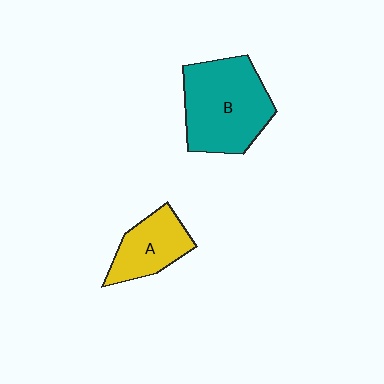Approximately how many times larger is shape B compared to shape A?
Approximately 1.8 times.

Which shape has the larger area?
Shape B (teal).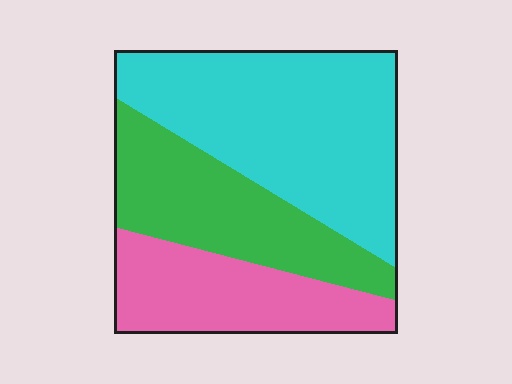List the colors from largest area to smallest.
From largest to smallest: cyan, green, pink.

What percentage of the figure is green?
Green takes up about one quarter (1/4) of the figure.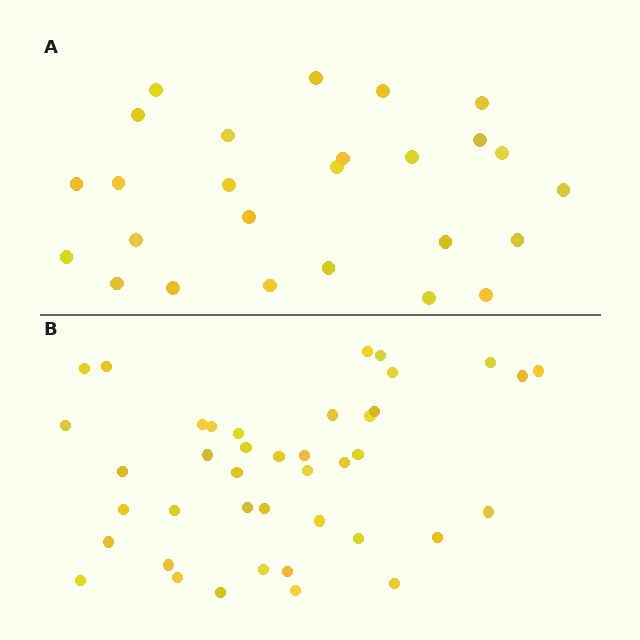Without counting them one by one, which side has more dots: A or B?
Region B (the bottom region) has more dots.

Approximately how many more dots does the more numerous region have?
Region B has approximately 15 more dots than region A.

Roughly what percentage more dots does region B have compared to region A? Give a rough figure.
About 60% more.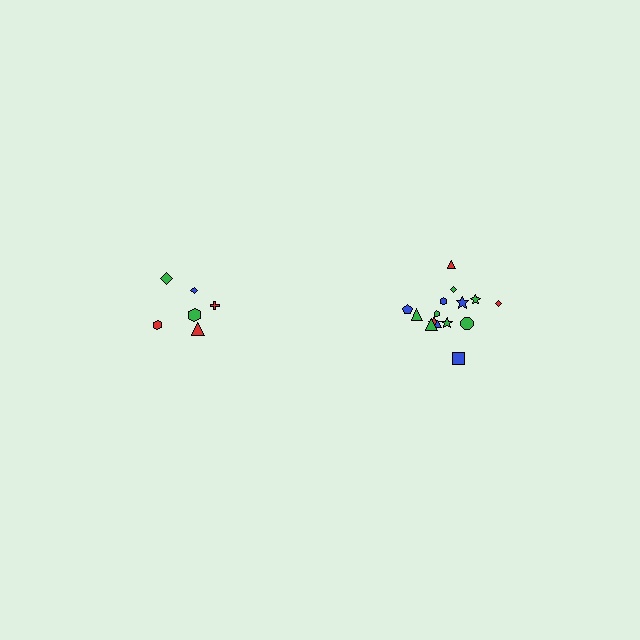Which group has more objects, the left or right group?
The right group.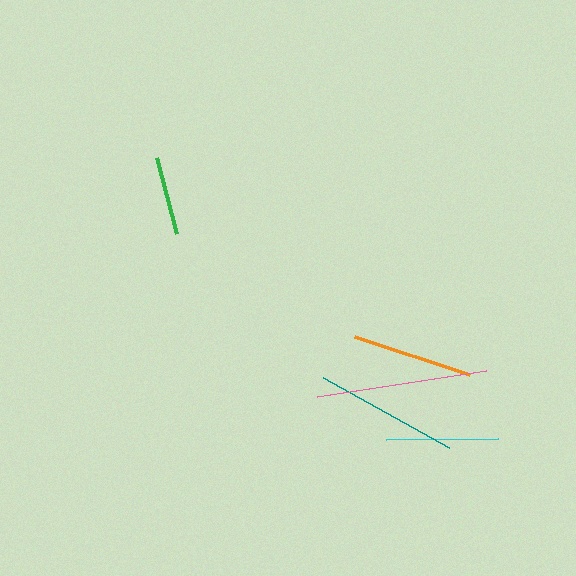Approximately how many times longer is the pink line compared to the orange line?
The pink line is approximately 1.4 times the length of the orange line.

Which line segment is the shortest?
The green line is the shortest at approximately 78 pixels.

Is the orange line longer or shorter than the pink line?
The pink line is longer than the orange line.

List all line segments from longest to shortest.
From longest to shortest: pink, teal, orange, cyan, green.